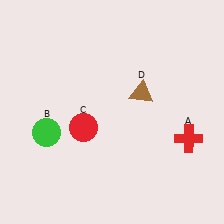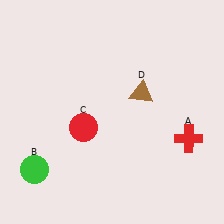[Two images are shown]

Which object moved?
The green circle (B) moved down.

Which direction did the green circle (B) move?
The green circle (B) moved down.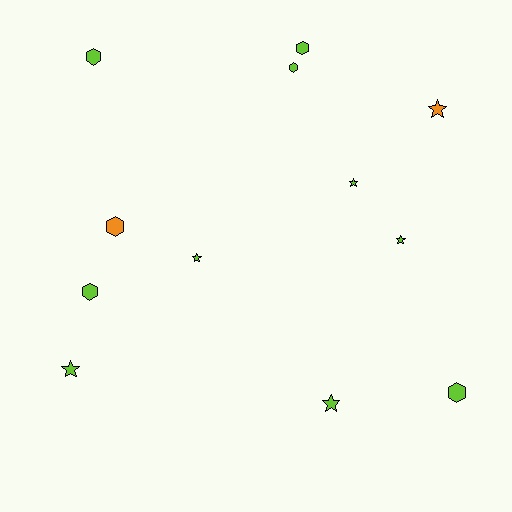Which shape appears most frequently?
Star, with 6 objects.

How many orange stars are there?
There is 1 orange star.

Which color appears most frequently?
Lime, with 10 objects.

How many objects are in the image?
There are 12 objects.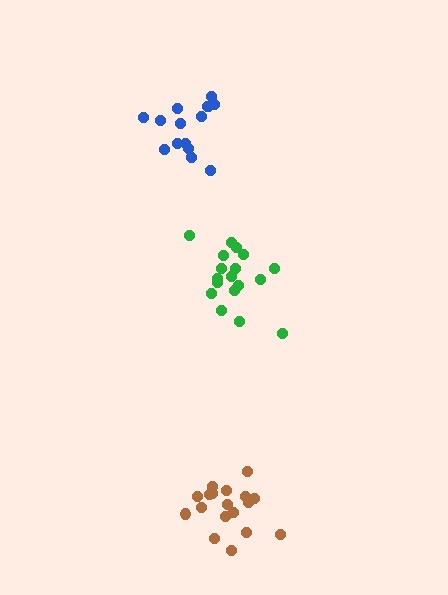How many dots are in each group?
Group 1: 18 dots, Group 2: 15 dots, Group 3: 18 dots (51 total).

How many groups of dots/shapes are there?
There are 3 groups.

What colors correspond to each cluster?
The clusters are colored: brown, blue, green.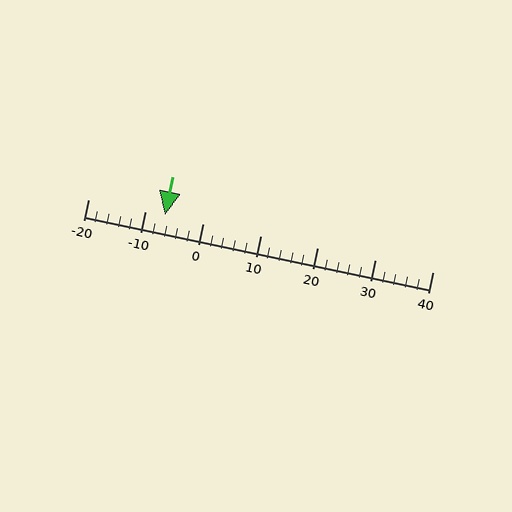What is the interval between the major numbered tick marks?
The major tick marks are spaced 10 units apart.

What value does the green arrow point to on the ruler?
The green arrow points to approximately -7.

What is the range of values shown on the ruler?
The ruler shows values from -20 to 40.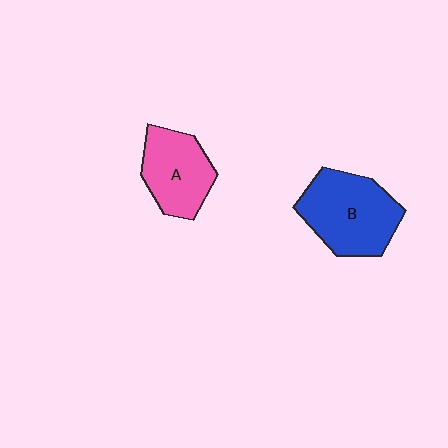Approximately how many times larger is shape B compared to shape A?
Approximately 1.3 times.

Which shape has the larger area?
Shape B (blue).